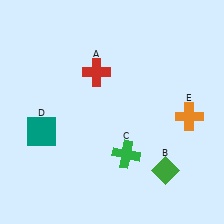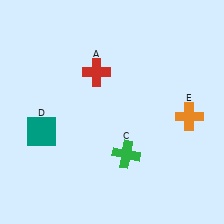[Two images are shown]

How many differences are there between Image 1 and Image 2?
There is 1 difference between the two images.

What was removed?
The green diamond (B) was removed in Image 2.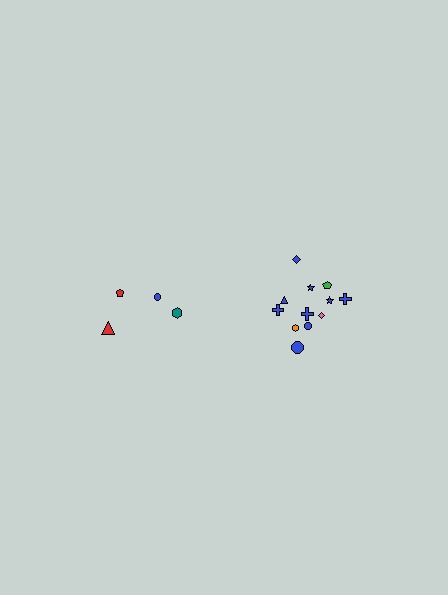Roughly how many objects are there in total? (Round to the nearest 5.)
Roughly 15 objects in total.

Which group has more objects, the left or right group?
The right group.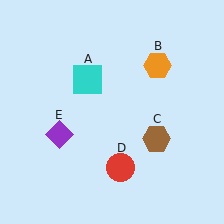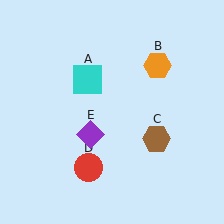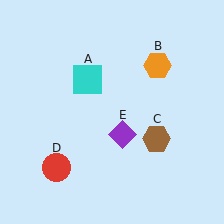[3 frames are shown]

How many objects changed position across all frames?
2 objects changed position: red circle (object D), purple diamond (object E).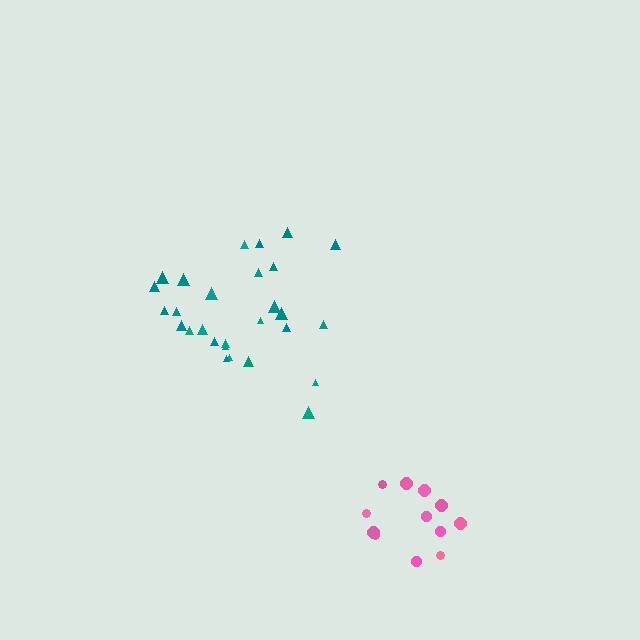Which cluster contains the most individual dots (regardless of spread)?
Teal (28).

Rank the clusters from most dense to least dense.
pink, teal.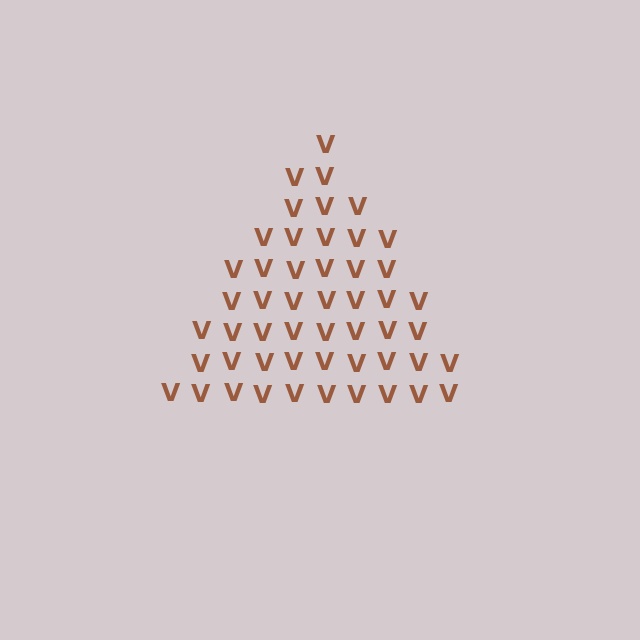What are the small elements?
The small elements are letter V's.